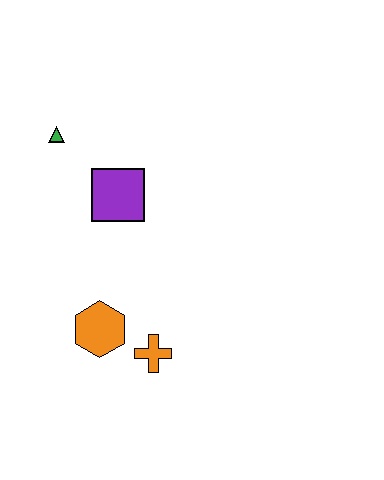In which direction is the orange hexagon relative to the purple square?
The orange hexagon is below the purple square.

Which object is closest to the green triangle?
The purple square is closest to the green triangle.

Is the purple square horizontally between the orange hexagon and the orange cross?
Yes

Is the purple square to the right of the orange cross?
No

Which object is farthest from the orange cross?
The green triangle is farthest from the orange cross.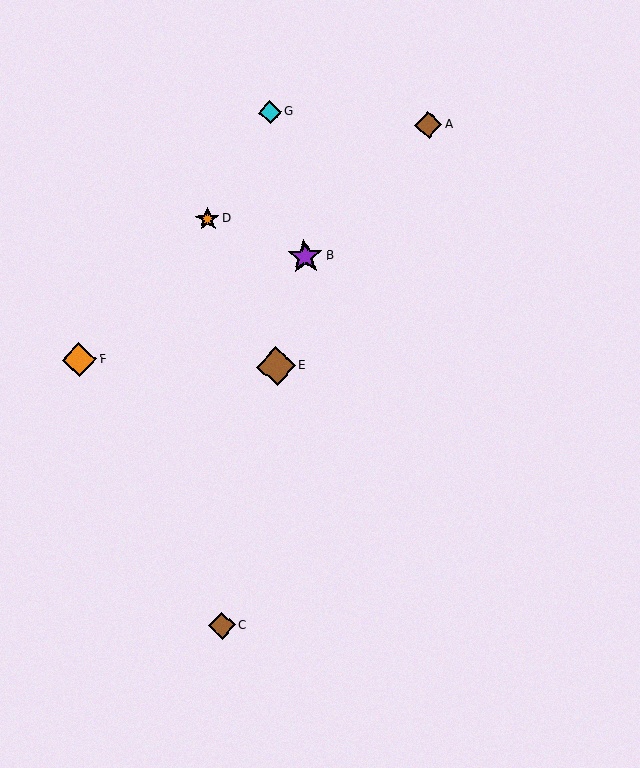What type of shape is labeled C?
Shape C is a brown diamond.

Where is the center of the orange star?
The center of the orange star is at (207, 219).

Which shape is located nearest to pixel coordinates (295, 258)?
The purple star (labeled B) at (305, 257) is nearest to that location.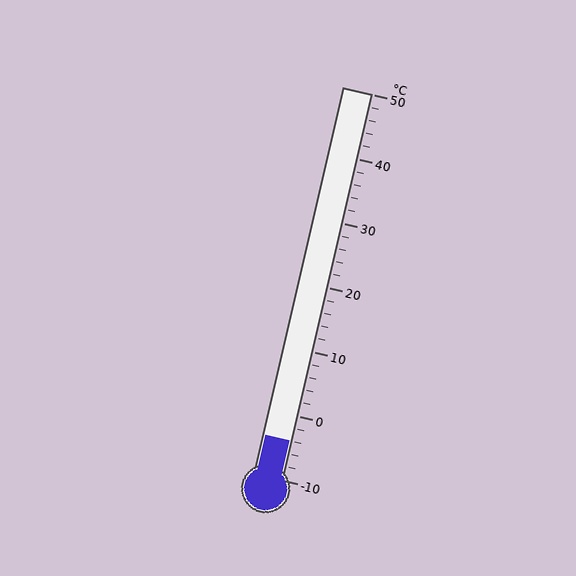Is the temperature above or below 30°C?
The temperature is below 30°C.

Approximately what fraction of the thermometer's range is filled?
The thermometer is filled to approximately 10% of its range.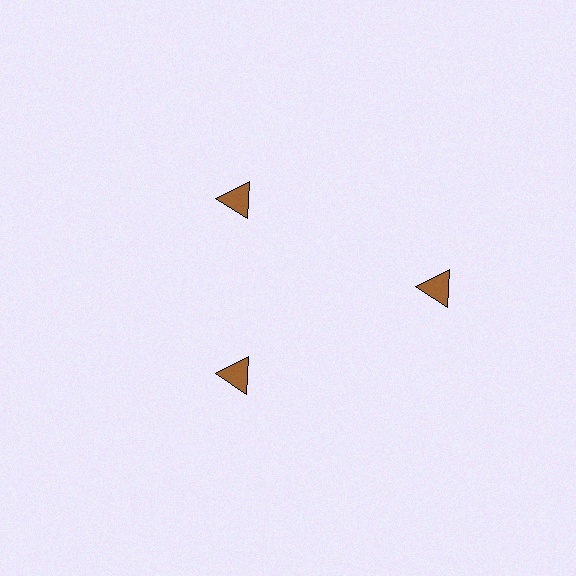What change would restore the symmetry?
The symmetry would be restored by moving it inward, back onto the ring so that all 3 triangles sit at equal angles and equal distance from the center.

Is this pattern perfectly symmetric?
No. The 3 brown triangles are arranged in a ring, but one element near the 3 o'clock position is pushed outward from the center, breaking the 3-fold rotational symmetry.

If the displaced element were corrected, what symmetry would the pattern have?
It would have 3-fold rotational symmetry — the pattern would map onto itself every 120 degrees.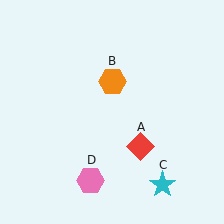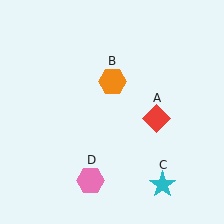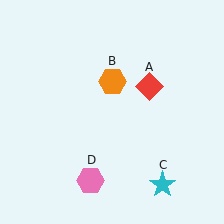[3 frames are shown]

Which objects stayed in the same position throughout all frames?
Orange hexagon (object B) and cyan star (object C) and pink hexagon (object D) remained stationary.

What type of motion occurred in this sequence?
The red diamond (object A) rotated counterclockwise around the center of the scene.